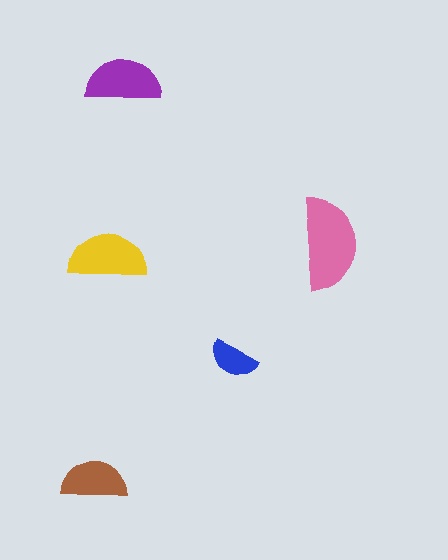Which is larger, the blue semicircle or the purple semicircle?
The purple one.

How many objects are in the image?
There are 5 objects in the image.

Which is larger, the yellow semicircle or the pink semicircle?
The pink one.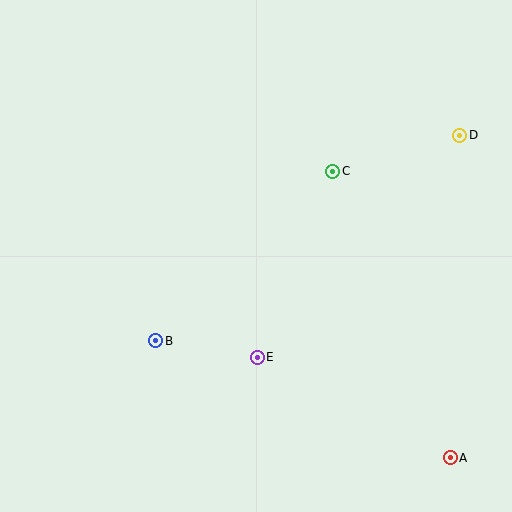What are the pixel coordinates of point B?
Point B is at (156, 341).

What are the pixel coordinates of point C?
Point C is at (333, 171).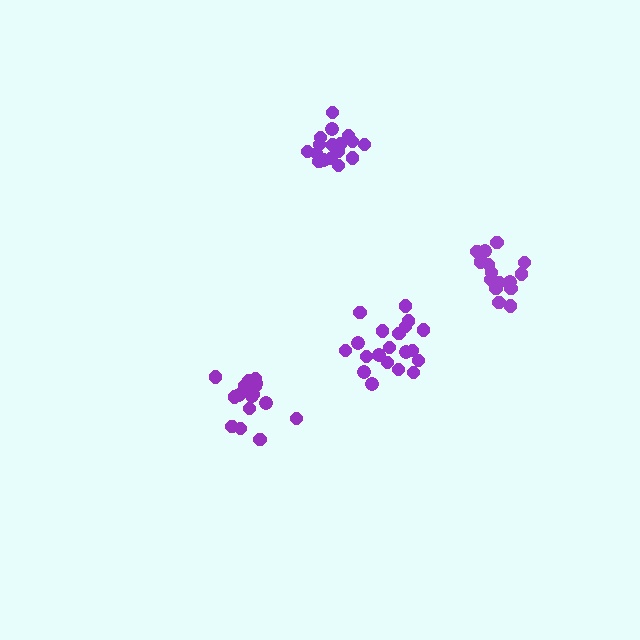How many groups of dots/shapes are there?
There are 4 groups.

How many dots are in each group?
Group 1: 17 dots, Group 2: 16 dots, Group 3: 20 dots, Group 4: 15 dots (68 total).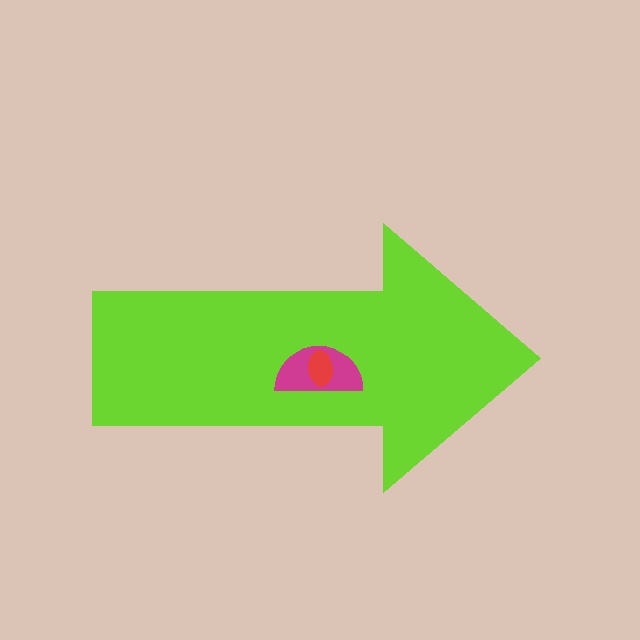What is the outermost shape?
The lime arrow.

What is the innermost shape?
The red ellipse.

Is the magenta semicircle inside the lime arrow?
Yes.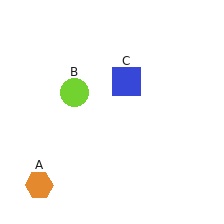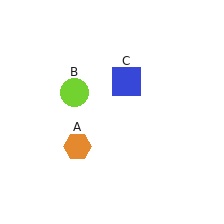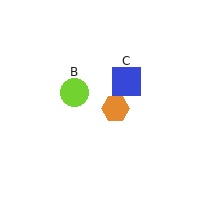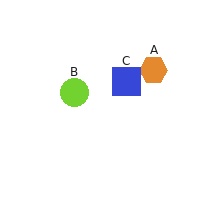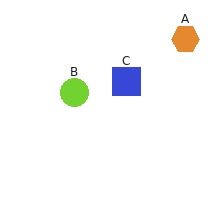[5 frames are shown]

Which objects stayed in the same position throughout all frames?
Lime circle (object B) and blue square (object C) remained stationary.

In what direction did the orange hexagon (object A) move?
The orange hexagon (object A) moved up and to the right.